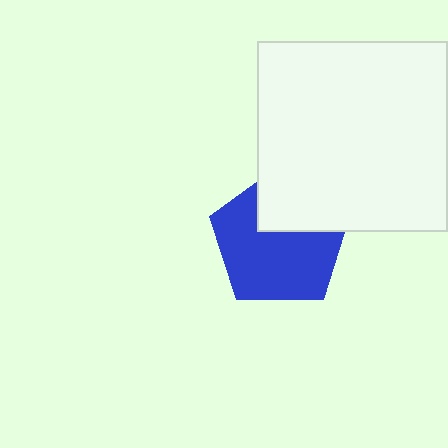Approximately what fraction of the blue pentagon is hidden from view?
Roughly 31% of the blue pentagon is hidden behind the white square.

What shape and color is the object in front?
The object in front is a white square.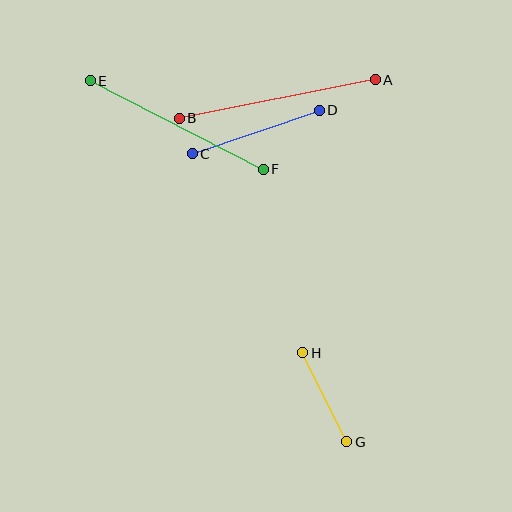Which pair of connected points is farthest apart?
Points A and B are farthest apart.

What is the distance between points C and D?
The distance is approximately 134 pixels.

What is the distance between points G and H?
The distance is approximately 99 pixels.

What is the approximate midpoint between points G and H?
The midpoint is at approximately (325, 397) pixels.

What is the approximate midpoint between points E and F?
The midpoint is at approximately (177, 125) pixels.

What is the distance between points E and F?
The distance is approximately 194 pixels.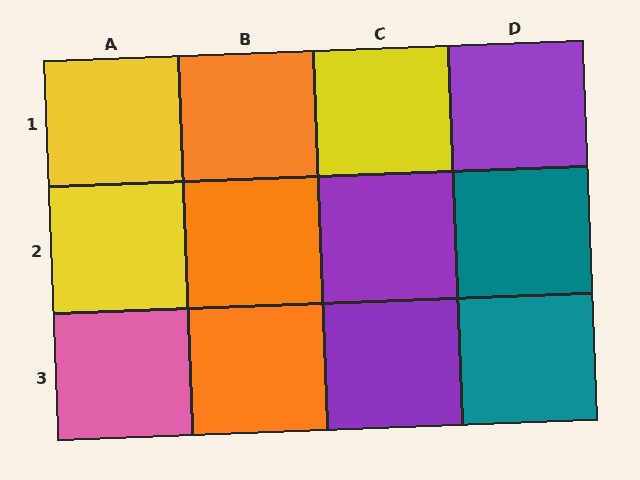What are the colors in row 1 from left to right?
Yellow, orange, yellow, purple.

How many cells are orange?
3 cells are orange.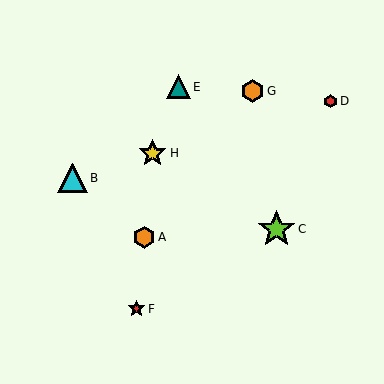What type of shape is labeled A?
Shape A is an orange hexagon.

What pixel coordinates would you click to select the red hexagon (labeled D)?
Click at (330, 101) to select the red hexagon D.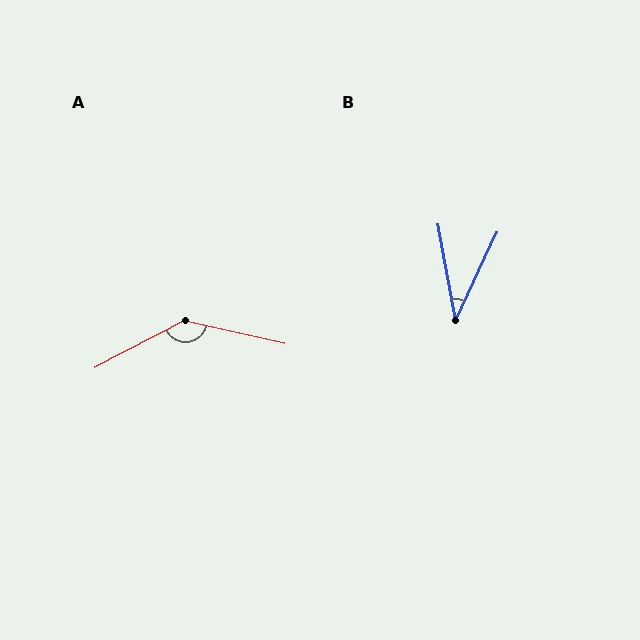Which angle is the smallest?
B, at approximately 36 degrees.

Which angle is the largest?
A, at approximately 140 degrees.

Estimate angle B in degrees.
Approximately 36 degrees.